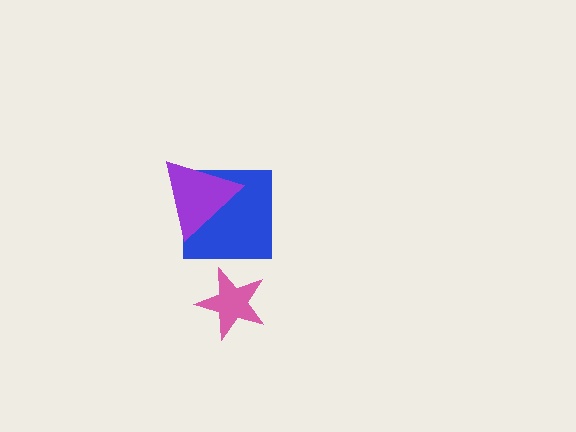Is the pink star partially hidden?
No, no other shape covers it.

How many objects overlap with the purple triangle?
1 object overlaps with the purple triangle.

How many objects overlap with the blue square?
1 object overlaps with the blue square.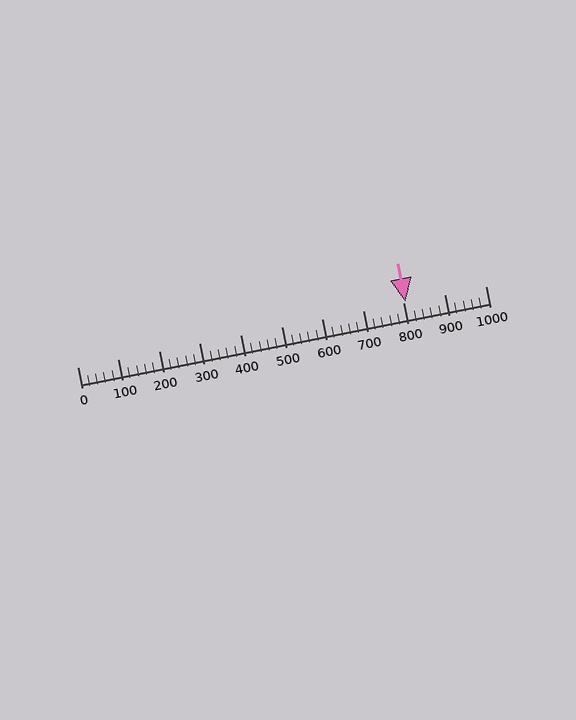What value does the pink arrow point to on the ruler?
The pink arrow points to approximately 803.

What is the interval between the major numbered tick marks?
The major tick marks are spaced 100 units apart.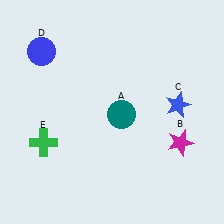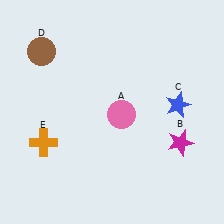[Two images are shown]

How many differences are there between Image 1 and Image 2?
There are 3 differences between the two images.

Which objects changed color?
A changed from teal to pink. D changed from blue to brown. E changed from green to orange.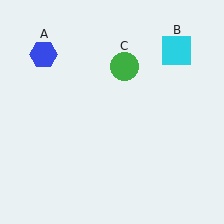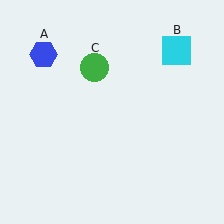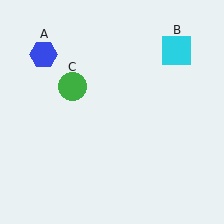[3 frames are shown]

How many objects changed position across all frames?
1 object changed position: green circle (object C).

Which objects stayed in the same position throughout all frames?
Blue hexagon (object A) and cyan square (object B) remained stationary.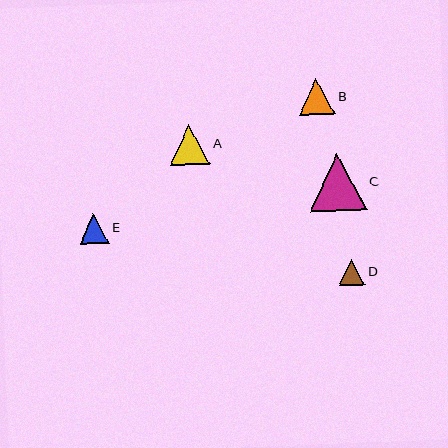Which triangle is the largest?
Triangle C is the largest with a size of approximately 57 pixels.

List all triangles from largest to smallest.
From largest to smallest: C, A, B, E, D.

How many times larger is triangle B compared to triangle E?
Triangle B is approximately 1.2 times the size of triangle E.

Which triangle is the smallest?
Triangle D is the smallest with a size of approximately 26 pixels.